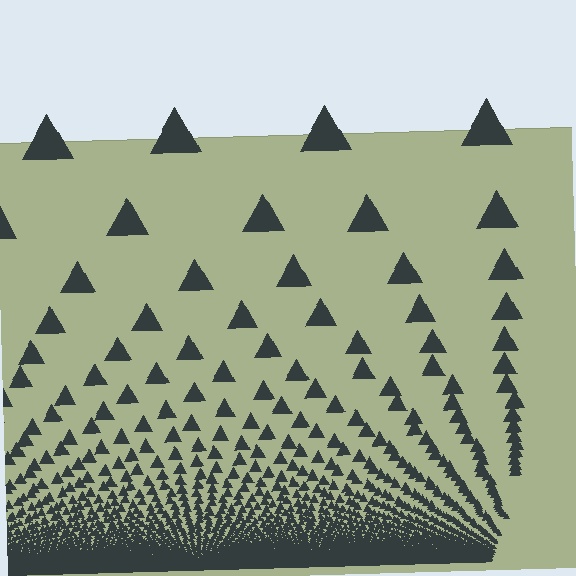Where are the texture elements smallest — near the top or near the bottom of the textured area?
Near the bottom.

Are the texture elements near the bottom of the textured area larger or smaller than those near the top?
Smaller. The gradient is inverted — elements near the bottom are smaller and denser.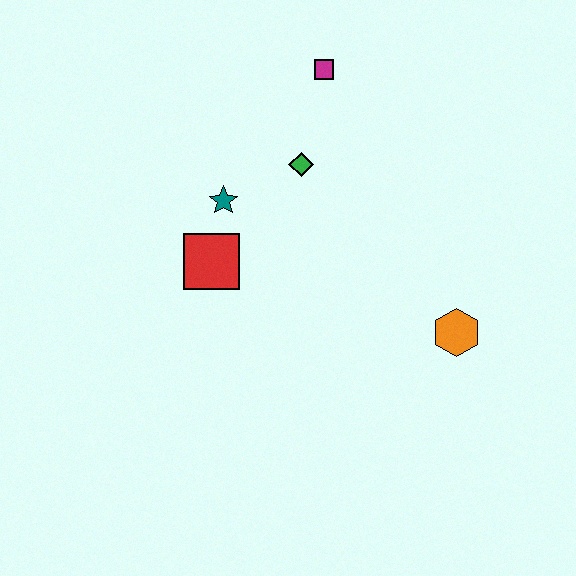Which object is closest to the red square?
The teal star is closest to the red square.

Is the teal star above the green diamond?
No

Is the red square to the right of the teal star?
No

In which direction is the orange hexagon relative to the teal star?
The orange hexagon is to the right of the teal star.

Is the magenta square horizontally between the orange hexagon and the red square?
Yes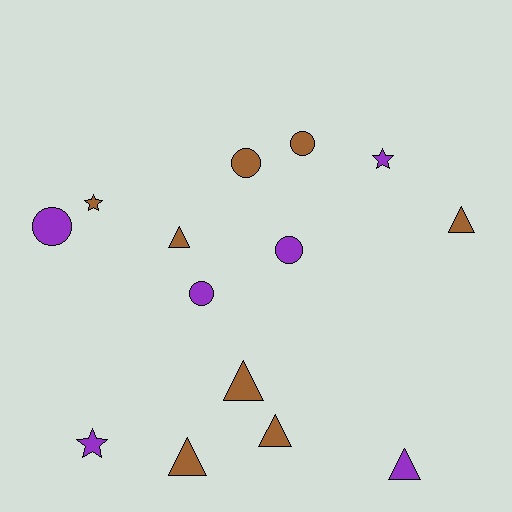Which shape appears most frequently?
Triangle, with 6 objects.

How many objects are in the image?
There are 14 objects.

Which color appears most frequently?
Brown, with 8 objects.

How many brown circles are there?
There are 2 brown circles.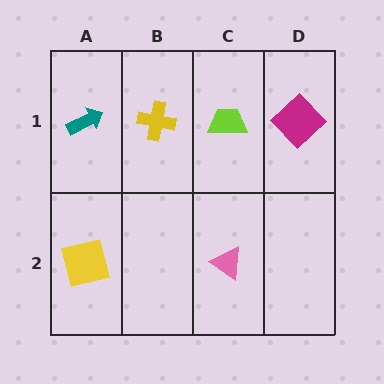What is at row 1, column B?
A yellow cross.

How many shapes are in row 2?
2 shapes.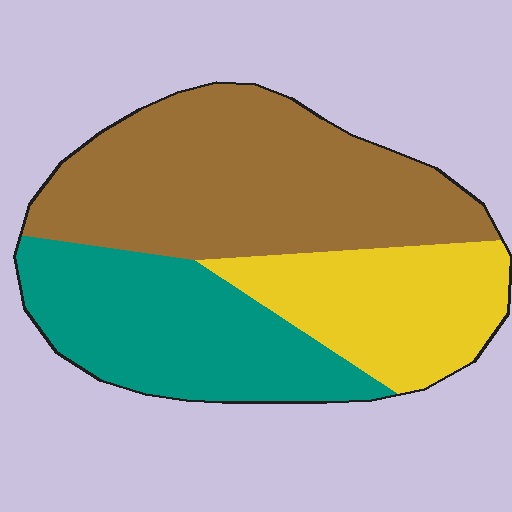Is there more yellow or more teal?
Teal.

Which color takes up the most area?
Brown, at roughly 45%.